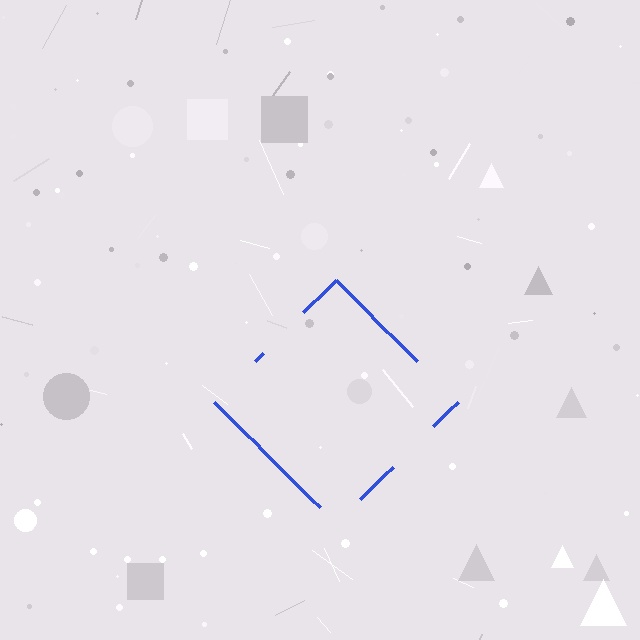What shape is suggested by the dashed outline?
The dashed outline suggests a diamond.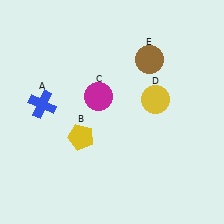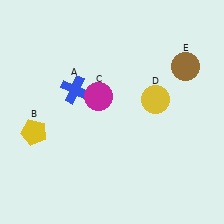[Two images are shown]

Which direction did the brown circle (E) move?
The brown circle (E) moved right.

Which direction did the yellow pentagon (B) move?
The yellow pentagon (B) moved left.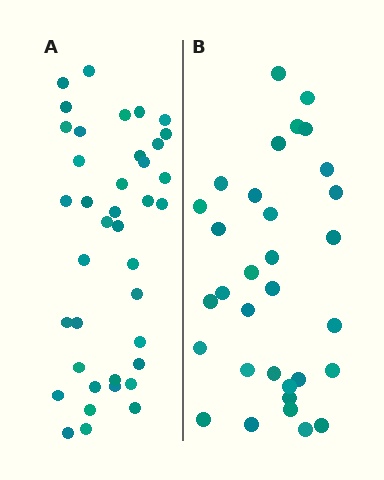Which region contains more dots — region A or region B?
Region A (the left region) has more dots.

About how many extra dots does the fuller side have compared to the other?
Region A has roughly 8 or so more dots than region B.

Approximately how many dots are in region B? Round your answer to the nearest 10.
About 30 dots. (The exact count is 32, which rounds to 30.)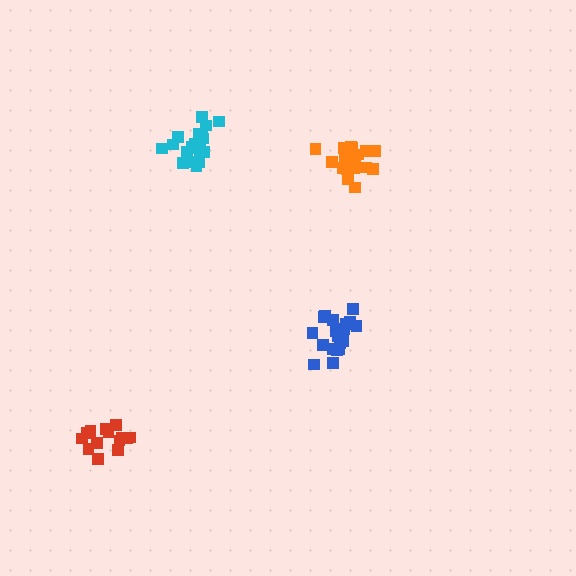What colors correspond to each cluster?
The clusters are colored: red, orange, blue, cyan.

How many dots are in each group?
Group 1: 14 dots, Group 2: 18 dots, Group 3: 19 dots, Group 4: 19 dots (70 total).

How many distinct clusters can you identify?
There are 4 distinct clusters.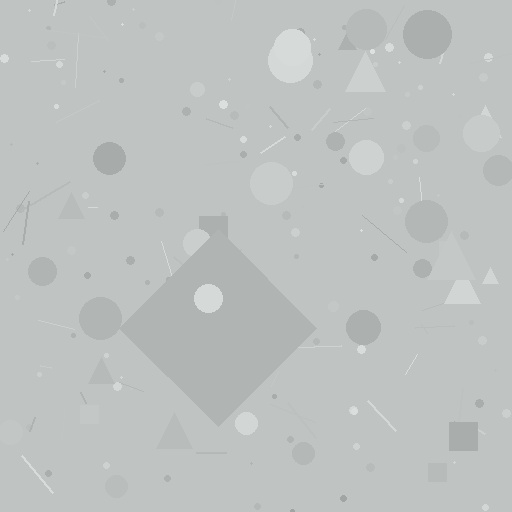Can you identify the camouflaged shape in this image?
The camouflaged shape is a diamond.